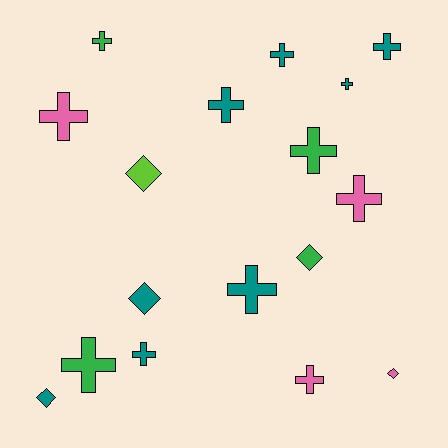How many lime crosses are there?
There are no lime crosses.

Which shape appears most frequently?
Cross, with 12 objects.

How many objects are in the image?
There are 17 objects.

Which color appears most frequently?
Teal, with 8 objects.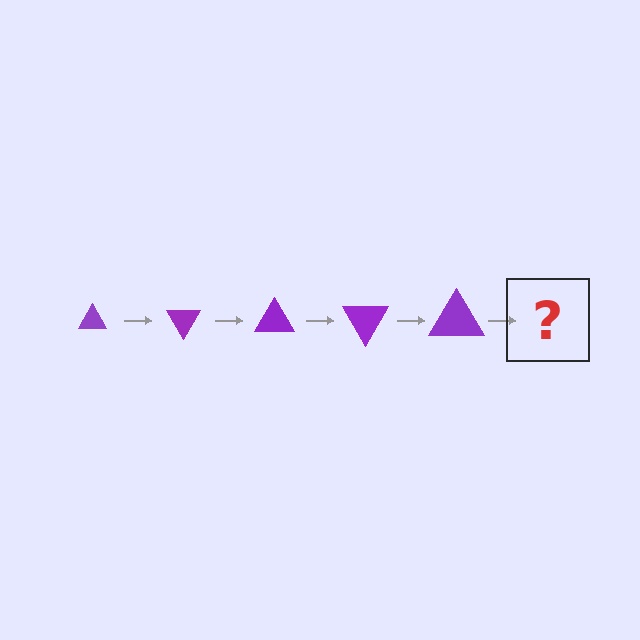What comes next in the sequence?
The next element should be a triangle, larger than the previous one and rotated 300 degrees from the start.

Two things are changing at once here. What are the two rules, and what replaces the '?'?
The two rules are that the triangle grows larger each step and it rotates 60 degrees each step. The '?' should be a triangle, larger than the previous one and rotated 300 degrees from the start.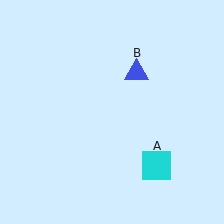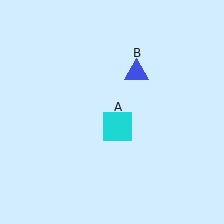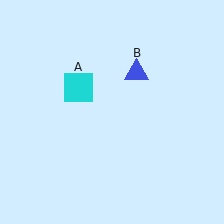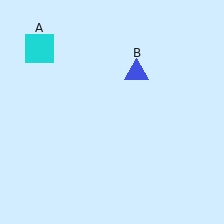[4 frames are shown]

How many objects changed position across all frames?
1 object changed position: cyan square (object A).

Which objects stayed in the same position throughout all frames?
Blue triangle (object B) remained stationary.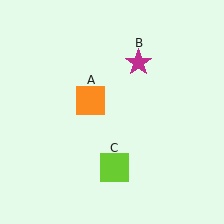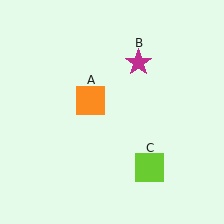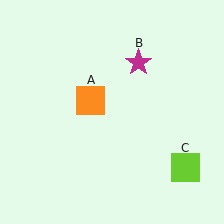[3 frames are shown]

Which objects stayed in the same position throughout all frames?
Orange square (object A) and magenta star (object B) remained stationary.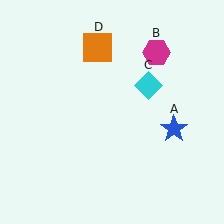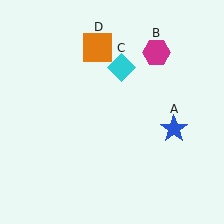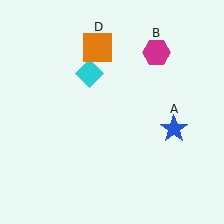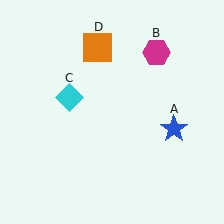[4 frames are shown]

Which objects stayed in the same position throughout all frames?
Blue star (object A) and magenta hexagon (object B) and orange square (object D) remained stationary.